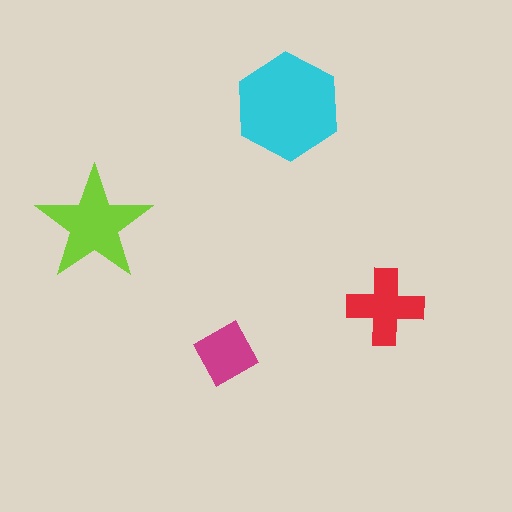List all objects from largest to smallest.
The cyan hexagon, the lime star, the red cross, the magenta diamond.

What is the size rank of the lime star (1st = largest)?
2nd.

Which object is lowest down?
The magenta diamond is bottommost.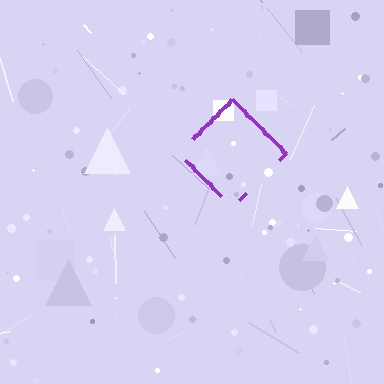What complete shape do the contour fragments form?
The contour fragments form a diamond.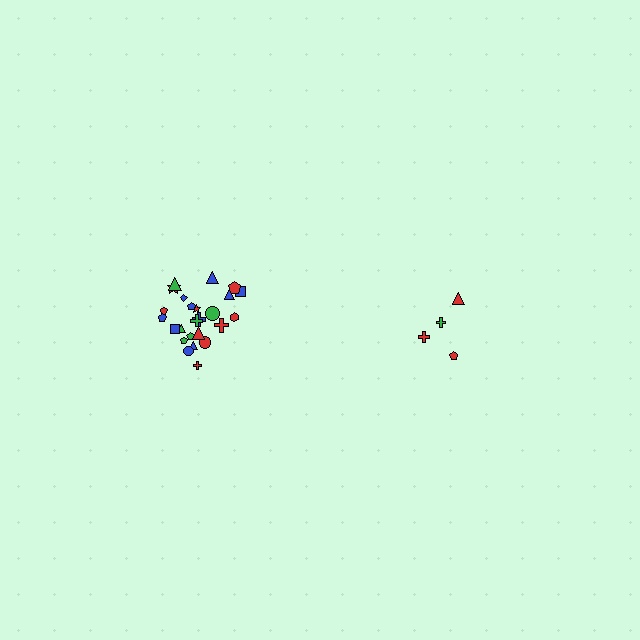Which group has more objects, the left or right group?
The left group.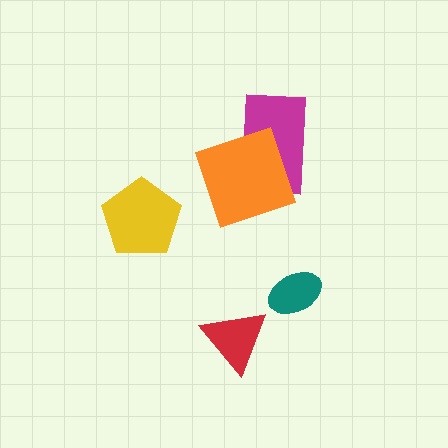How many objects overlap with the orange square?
1 object overlaps with the orange square.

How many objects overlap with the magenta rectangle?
1 object overlaps with the magenta rectangle.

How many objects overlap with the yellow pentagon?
0 objects overlap with the yellow pentagon.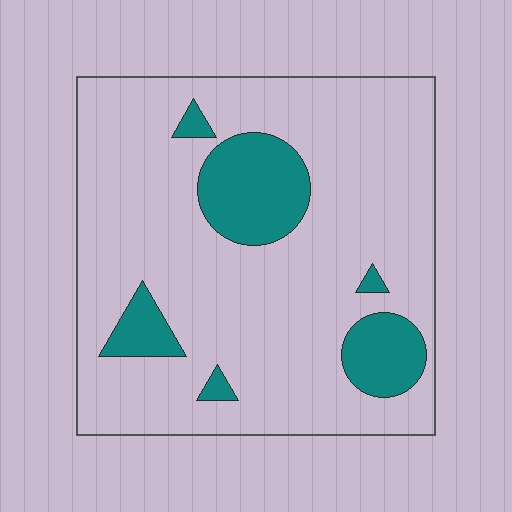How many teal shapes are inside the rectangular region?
6.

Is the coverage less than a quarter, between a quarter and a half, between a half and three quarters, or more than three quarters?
Less than a quarter.